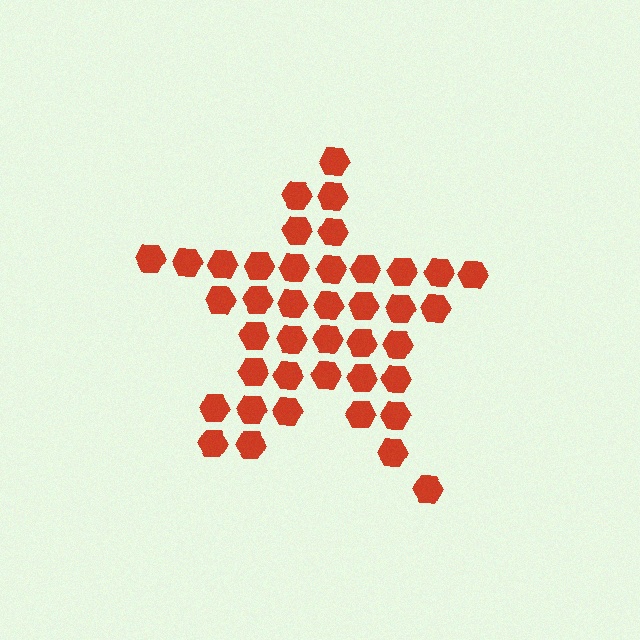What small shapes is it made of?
It is made of small hexagons.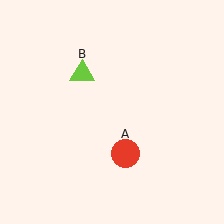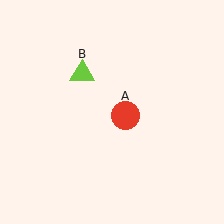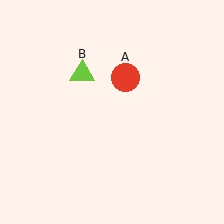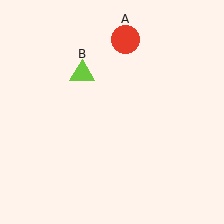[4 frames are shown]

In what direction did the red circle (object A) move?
The red circle (object A) moved up.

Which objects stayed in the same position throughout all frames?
Lime triangle (object B) remained stationary.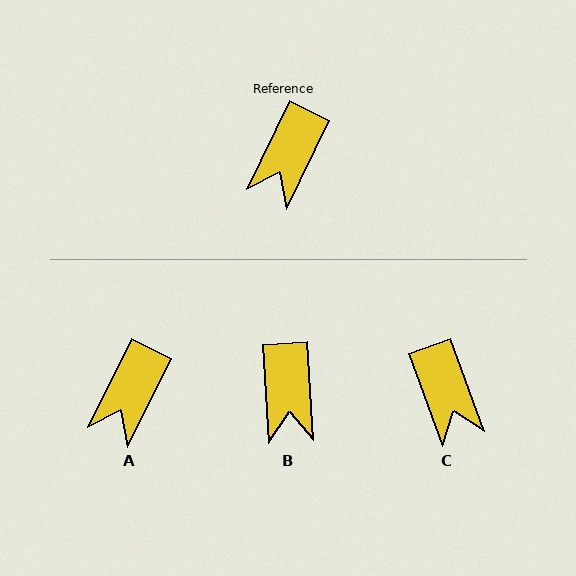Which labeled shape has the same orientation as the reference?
A.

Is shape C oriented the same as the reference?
No, it is off by about 46 degrees.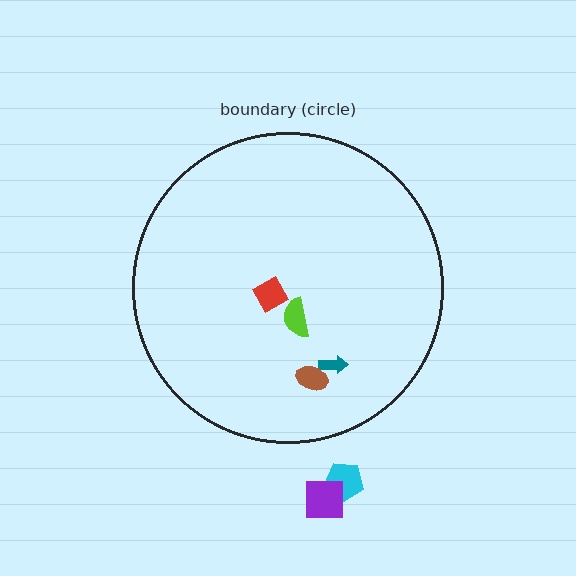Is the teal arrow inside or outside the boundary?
Inside.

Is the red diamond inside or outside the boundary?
Inside.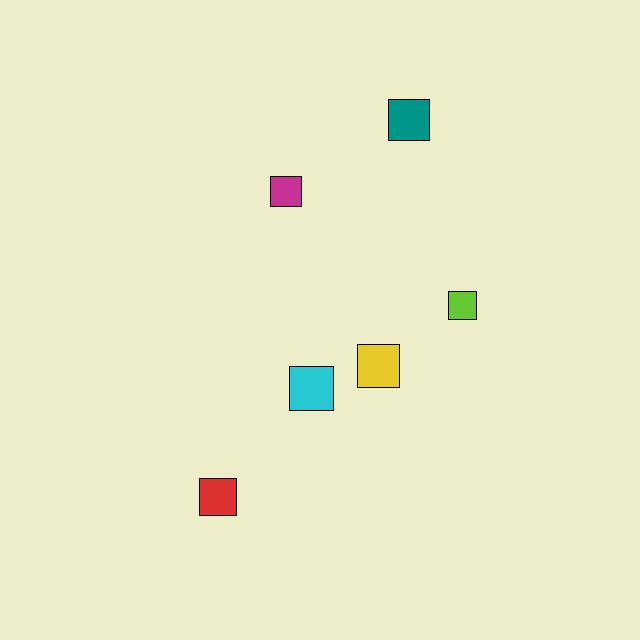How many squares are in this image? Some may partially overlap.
There are 6 squares.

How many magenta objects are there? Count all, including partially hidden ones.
There is 1 magenta object.